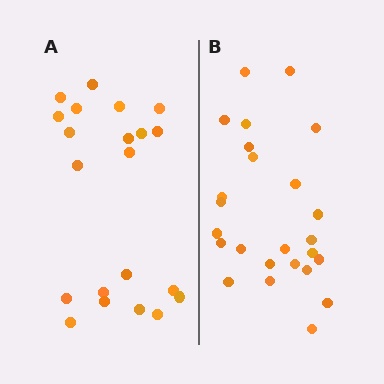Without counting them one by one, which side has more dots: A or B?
Region B (the right region) has more dots.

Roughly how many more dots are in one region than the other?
Region B has about 4 more dots than region A.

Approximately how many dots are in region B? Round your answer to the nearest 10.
About 20 dots. (The exact count is 25, which rounds to 20.)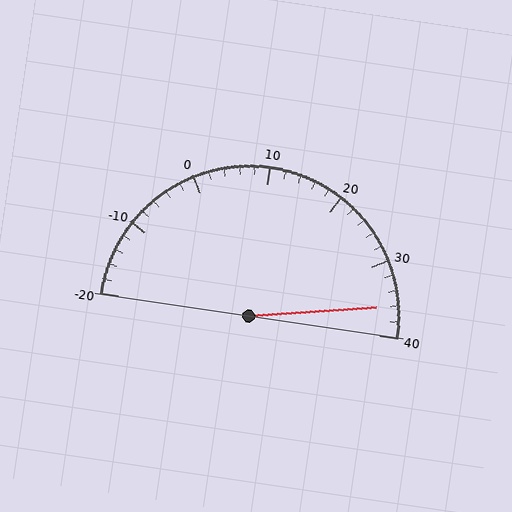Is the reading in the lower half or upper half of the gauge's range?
The reading is in the upper half of the range (-20 to 40).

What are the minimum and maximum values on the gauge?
The gauge ranges from -20 to 40.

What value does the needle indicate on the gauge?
The needle indicates approximately 36.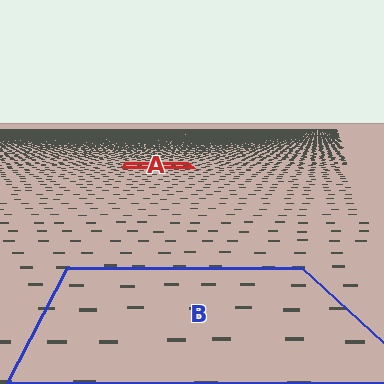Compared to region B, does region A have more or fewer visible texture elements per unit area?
Region A has more texture elements per unit area — they are packed more densely because it is farther away.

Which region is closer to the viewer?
Region B is closer. The texture elements there are larger and more spread out.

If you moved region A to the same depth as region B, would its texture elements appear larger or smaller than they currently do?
They would appear larger. At a closer depth, the same texture elements are projected at a bigger on-screen size.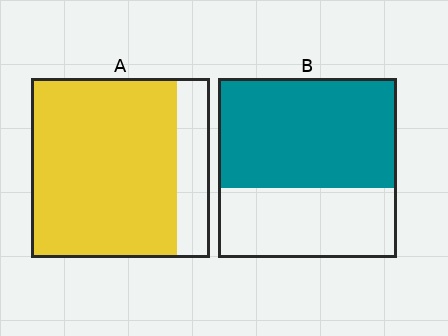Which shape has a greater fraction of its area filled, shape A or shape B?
Shape A.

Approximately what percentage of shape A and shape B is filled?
A is approximately 80% and B is approximately 60%.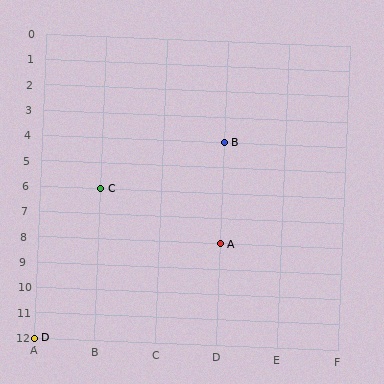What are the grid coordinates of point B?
Point B is at grid coordinates (D, 4).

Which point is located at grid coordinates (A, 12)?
Point D is at (A, 12).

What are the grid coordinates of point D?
Point D is at grid coordinates (A, 12).